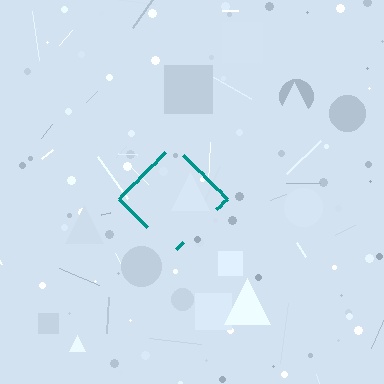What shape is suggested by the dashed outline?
The dashed outline suggests a diamond.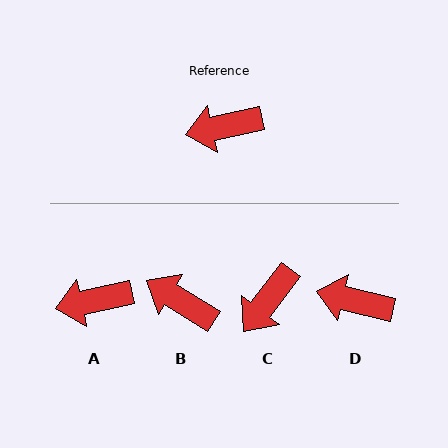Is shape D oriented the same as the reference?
No, it is off by about 26 degrees.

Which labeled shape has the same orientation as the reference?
A.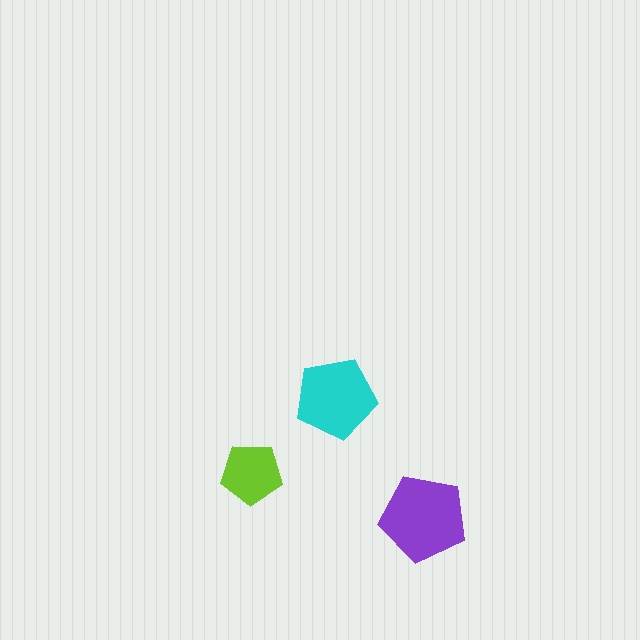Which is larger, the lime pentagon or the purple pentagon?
The purple one.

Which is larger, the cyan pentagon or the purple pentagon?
The purple one.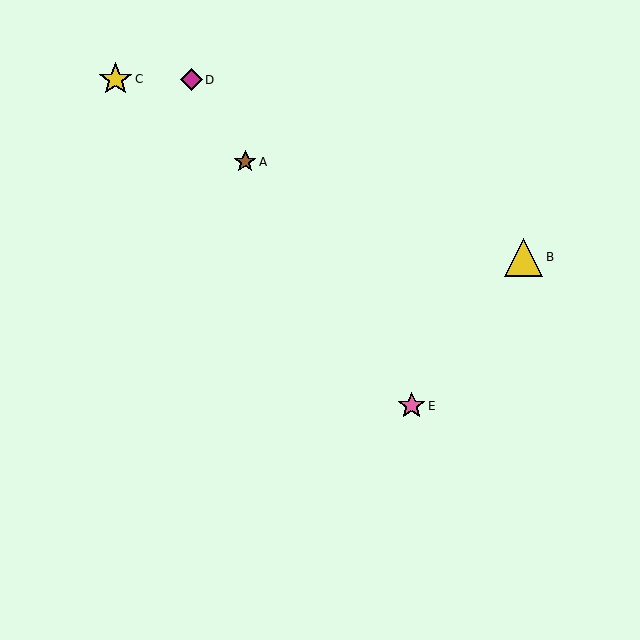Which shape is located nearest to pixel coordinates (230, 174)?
The brown star (labeled A) at (245, 162) is nearest to that location.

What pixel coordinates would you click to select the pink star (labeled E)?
Click at (412, 406) to select the pink star E.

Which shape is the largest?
The yellow triangle (labeled B) is the largest.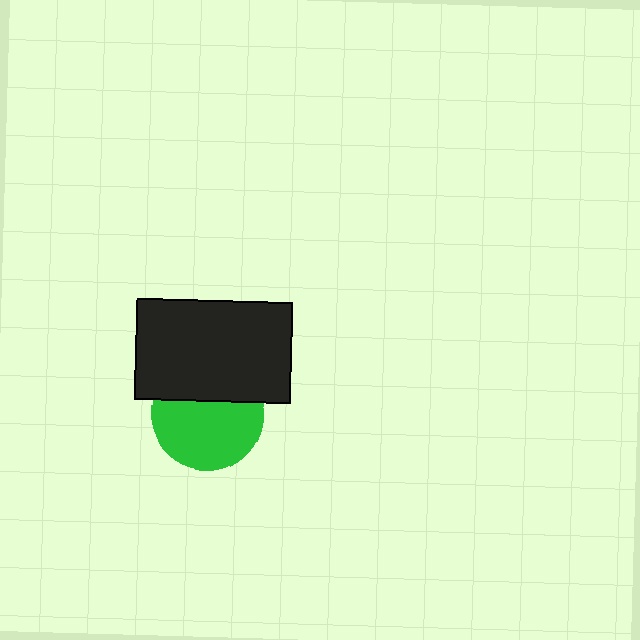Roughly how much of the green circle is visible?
About half of it is visible (roughly 63%).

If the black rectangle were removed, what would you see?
You would see the complete green circle.